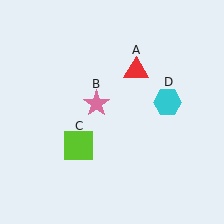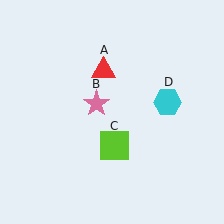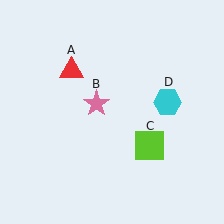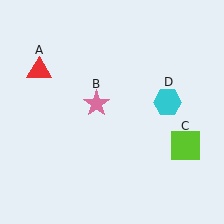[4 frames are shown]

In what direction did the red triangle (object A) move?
The red triangle (object A) moved left.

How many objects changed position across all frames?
2 objects changed position: red triangle (object A), lime square (object C).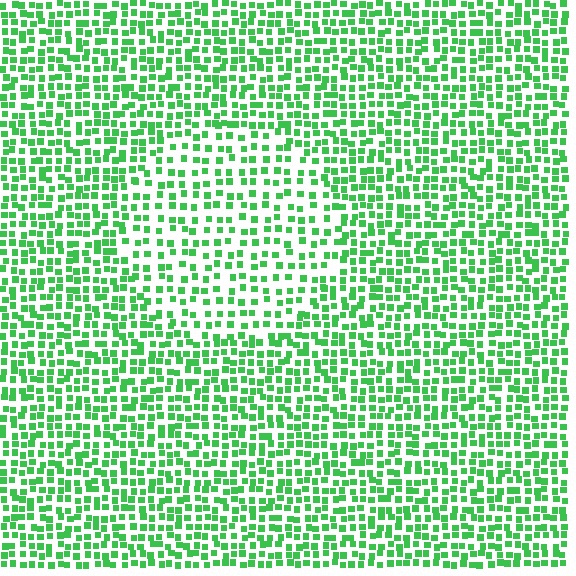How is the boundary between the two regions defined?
The boundary is defined by a change in element density (approximately 1.7x ratio). All elements are the same color, size, and shape.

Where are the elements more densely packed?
The elements are more densely packed outside the circle boundary.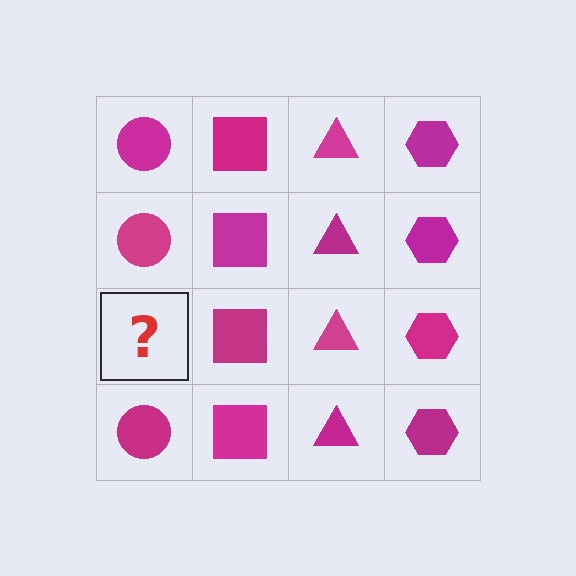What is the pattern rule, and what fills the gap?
The rule is that each column has a consistent shape. The gap should be filled with a magenta circle.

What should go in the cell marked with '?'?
The missing cell should contain a magenta circle.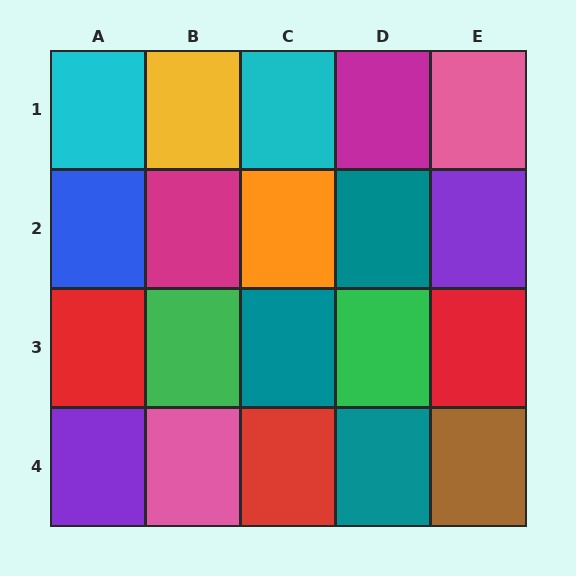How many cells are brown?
1 cell is brown.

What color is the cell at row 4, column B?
Pink.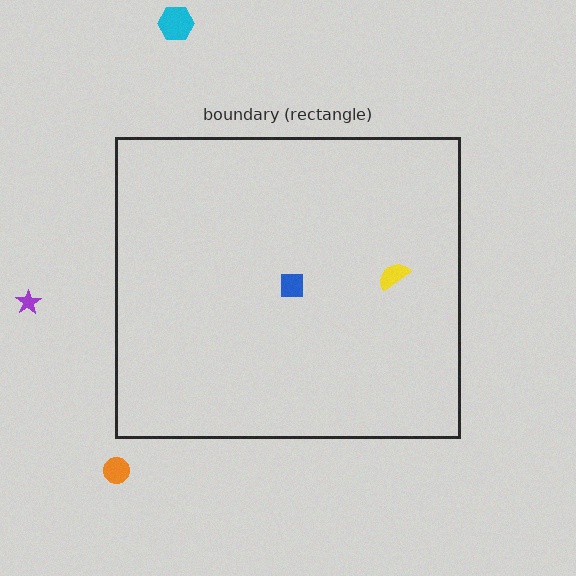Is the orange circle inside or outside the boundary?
Outside.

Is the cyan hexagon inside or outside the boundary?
Outside.